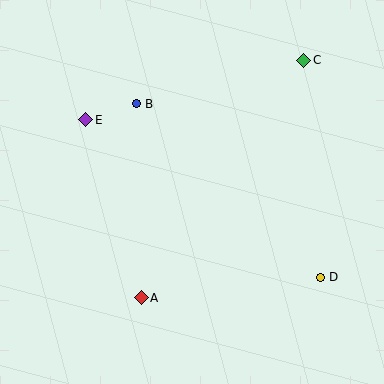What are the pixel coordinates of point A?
Point A is at (141, 298).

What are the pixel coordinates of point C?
Point C is at (304, 60).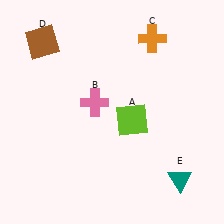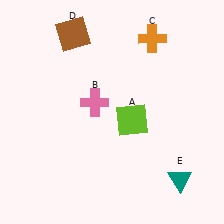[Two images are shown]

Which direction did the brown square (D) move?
The brown square (D) moved right.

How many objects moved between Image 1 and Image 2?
1 object moved between the two images.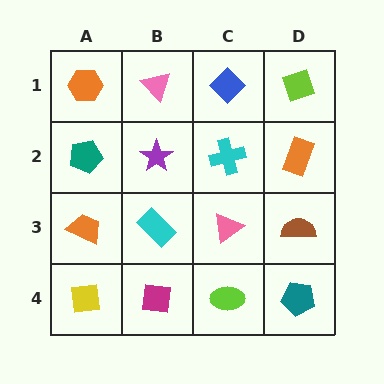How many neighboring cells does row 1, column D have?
2.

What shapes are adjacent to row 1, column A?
A teal pentagon (row 2, column A), a pink triangle (row 1, column B).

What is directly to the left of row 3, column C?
A cyan rectangle.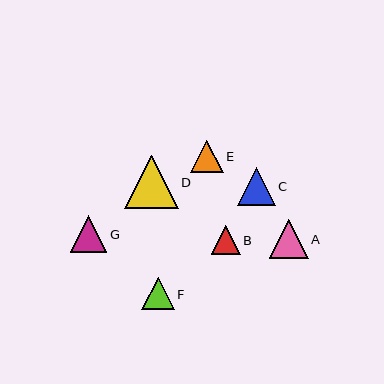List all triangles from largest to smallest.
From largest to smallest: D, A, C, G, E, F, B.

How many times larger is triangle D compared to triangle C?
Triangle D is approximately 1.4 times the size of triangle C.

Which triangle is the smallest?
Triangle B is the smallest with a size of approximately 29 pixels.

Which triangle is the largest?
Triangle D is the largest with a size of approximately 53 pixels.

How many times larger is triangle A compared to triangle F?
Triangle A is approximately 1.2 times the size of triangle F.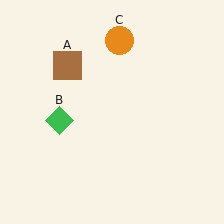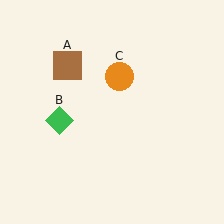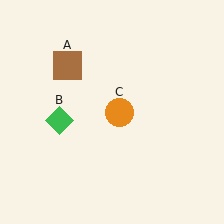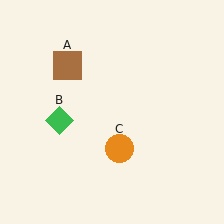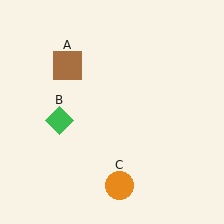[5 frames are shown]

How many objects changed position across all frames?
1 object changed position: orange circle (object C).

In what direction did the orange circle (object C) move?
The orange circle (object C) moved down.